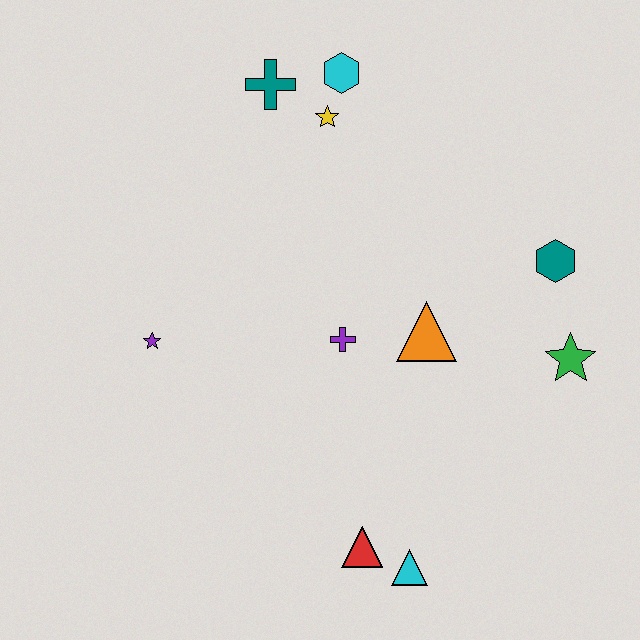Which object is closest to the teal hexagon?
The green star is closest to the teal hexagon.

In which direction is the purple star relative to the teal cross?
The purple star is below the teal cross.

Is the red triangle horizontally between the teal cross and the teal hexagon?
Yes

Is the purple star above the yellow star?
No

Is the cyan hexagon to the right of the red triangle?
No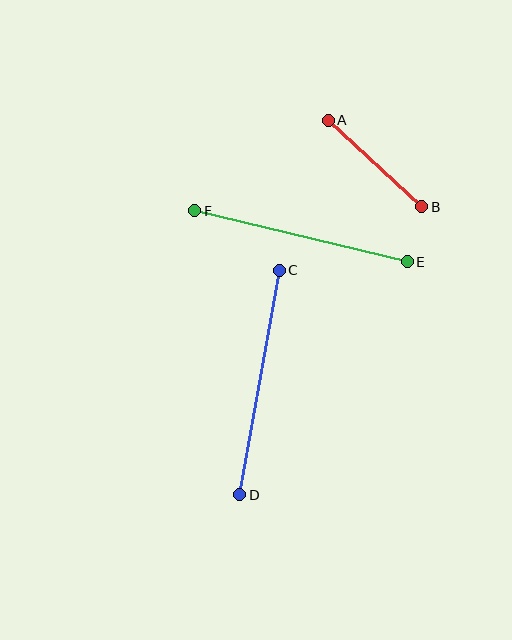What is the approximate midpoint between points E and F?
The midpoint is at approximately (301, 236) pixels.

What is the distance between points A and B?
The distance is approximately 127 pixels.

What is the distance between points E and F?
The distance is approximately 218 pixels.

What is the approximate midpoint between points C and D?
The midpoint is at approximately (259, 383) pixels.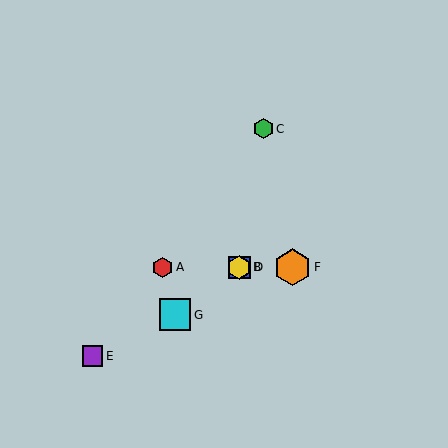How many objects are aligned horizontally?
4 objects (A, B, D, F) are aligned horizontally.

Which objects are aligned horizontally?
Objects A, B, D, F are aligned horizontally.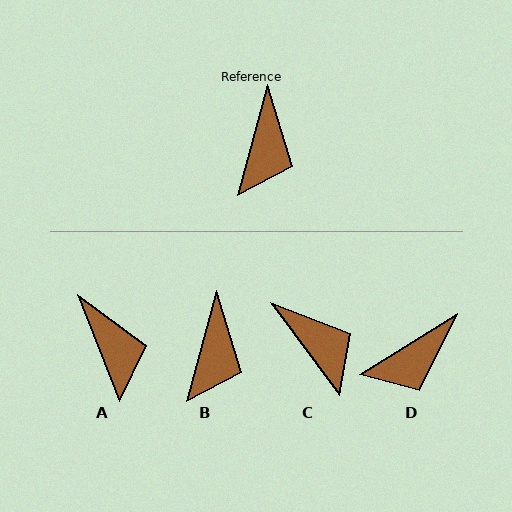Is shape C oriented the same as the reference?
No, it is off by about 52 degrees.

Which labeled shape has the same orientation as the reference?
B.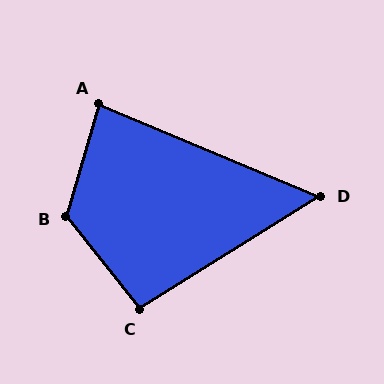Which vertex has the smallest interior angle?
D, at approximately 55 degrees.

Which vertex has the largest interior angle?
B, at approximately 125 degrees.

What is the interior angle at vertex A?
Approximately 84 degrees (acute).